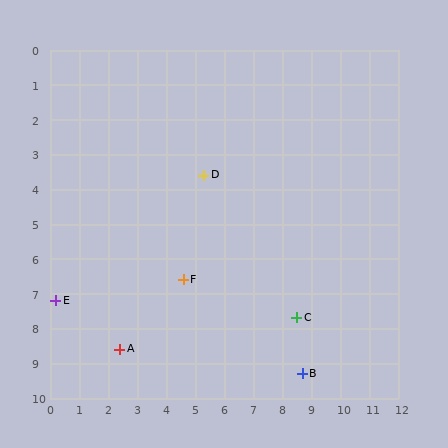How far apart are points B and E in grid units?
Points B and E are about 8.8 grid units apart.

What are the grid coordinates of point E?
Point E is at approximately (0.2, 7.2).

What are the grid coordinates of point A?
Point A is at approximately (2.4, 8.6).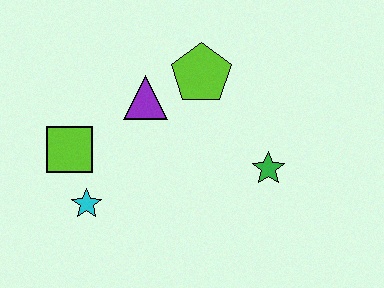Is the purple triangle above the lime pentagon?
No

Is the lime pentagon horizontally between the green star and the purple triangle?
Yes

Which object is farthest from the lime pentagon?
The cyan star is farthest from the lime pentagon.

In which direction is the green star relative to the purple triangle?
The green star is to the right of the purple triangle.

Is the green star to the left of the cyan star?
No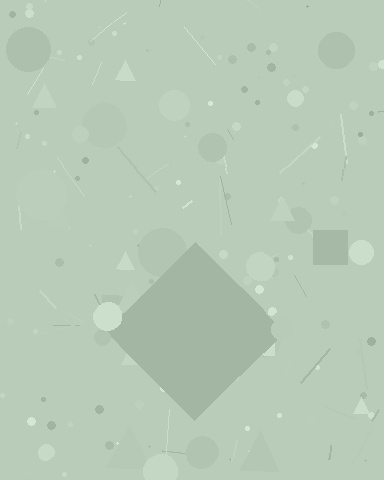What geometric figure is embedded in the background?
A diamond is embedded in the background.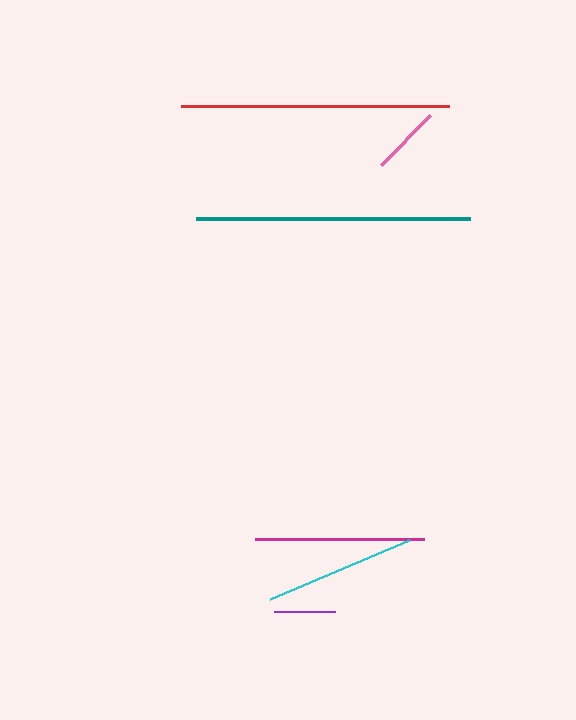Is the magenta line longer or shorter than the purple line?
The magenta line is longer than the purple line.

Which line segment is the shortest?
The purple line is the shortest at approximately 62 pixels.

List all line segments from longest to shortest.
From longest to shortest: teal, red, magenta, cyan, pink, purple.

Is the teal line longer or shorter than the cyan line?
The teal line is longer than the cyan line.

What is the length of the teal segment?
The teal segment is approximately 274 pixels long.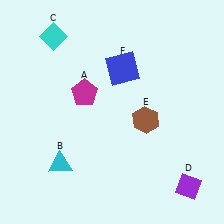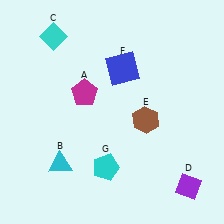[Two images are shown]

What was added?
A cyan pentagon (G) was added in Image 2.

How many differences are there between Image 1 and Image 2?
There is 1 difference between the two images.